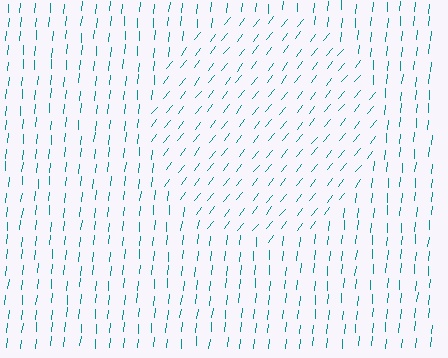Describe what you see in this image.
The image is filled with small teal line segments. A circle region in the image has lines oriented differently from the surrounding lines, creating a visible texture boundary.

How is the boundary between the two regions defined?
The boundary is defined purely by a change in line orientation (approximately 32 degrees difference). All lines are the same color and thickness.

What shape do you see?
I see a circle.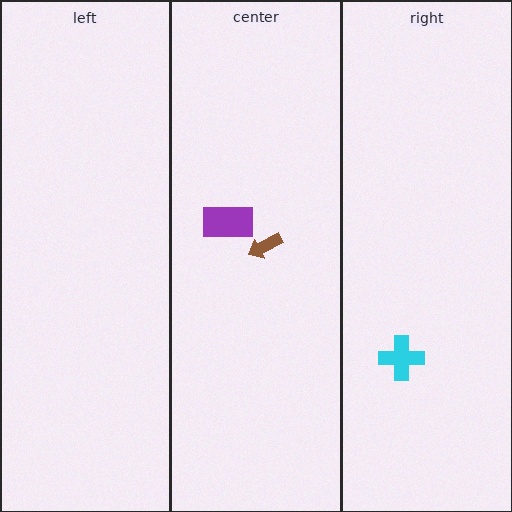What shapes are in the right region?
The cyan cross.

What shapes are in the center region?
The purple rectangle, the brown arrow.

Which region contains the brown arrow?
The center region.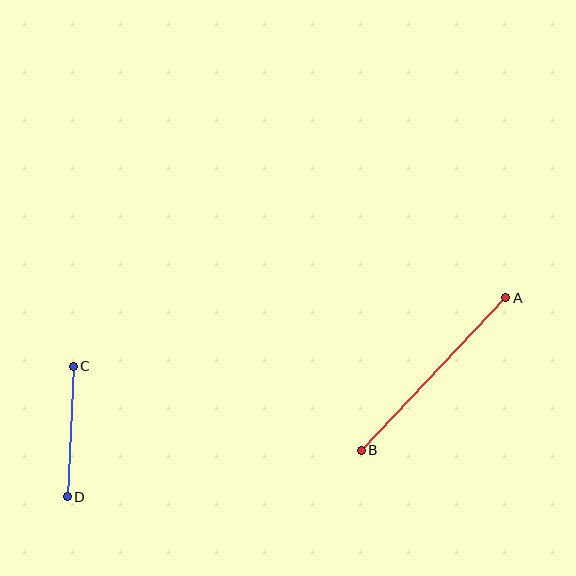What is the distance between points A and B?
The distance is approximately 210 pixels.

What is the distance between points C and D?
The distance is approximately 131 pixels.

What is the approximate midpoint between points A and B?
The midpoint is at approximately (433, 374) pixels.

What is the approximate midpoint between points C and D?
The midpoint is at approximately (70, 431) pixels.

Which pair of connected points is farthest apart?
Points A and B are farthest apart.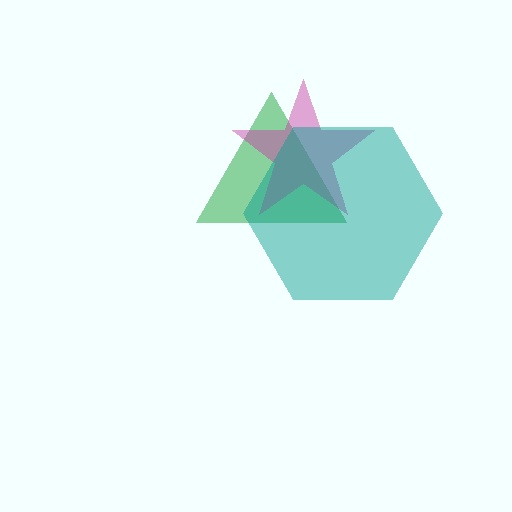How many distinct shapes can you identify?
There are 3 distinct shapes: a green triangle, a magenta star, a teal hexagon.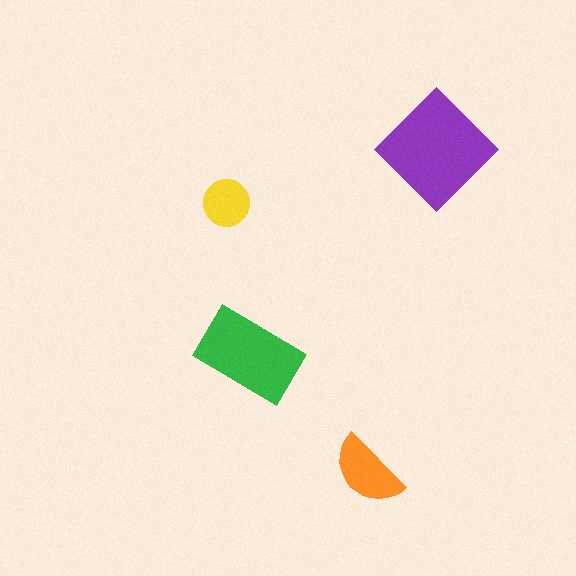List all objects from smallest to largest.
The yellow circle, the orange semicircle, the green rectangle, the purple diamond.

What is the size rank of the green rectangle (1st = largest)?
2nd.